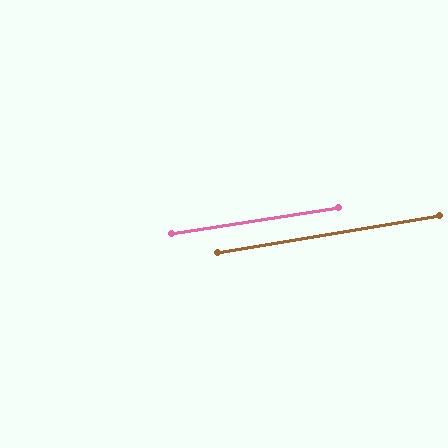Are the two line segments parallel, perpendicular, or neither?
Parallel — their directions differ by only 0.6°.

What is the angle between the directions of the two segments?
Approximately 1 degree.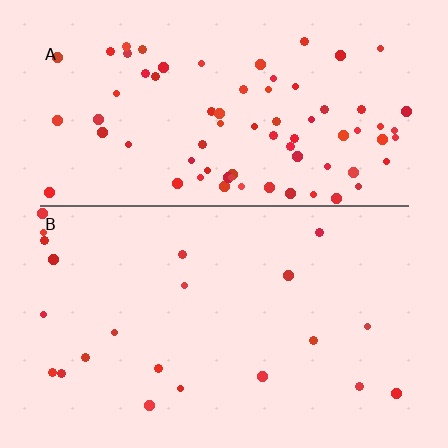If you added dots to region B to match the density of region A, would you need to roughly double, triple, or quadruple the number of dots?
Approximately quadruple.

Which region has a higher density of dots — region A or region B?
A (the top).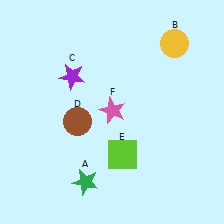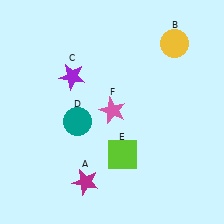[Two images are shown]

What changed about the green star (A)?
In Image 1, A is green. In Image 2, it changed to magenta.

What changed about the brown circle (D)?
In Image 1, D is brown. In Image 2, it changed to teal.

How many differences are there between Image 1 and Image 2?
There are 2 differences between the two images.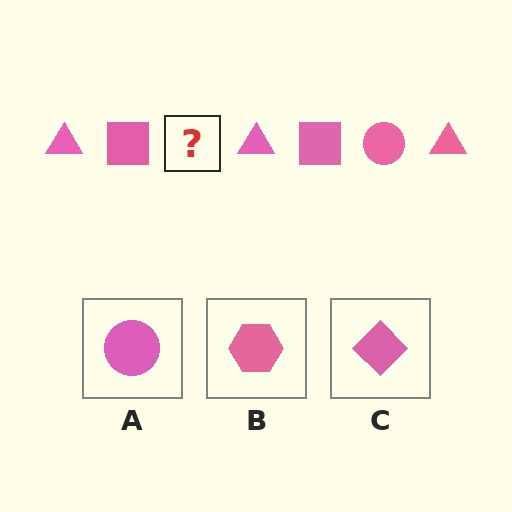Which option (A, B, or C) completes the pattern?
A.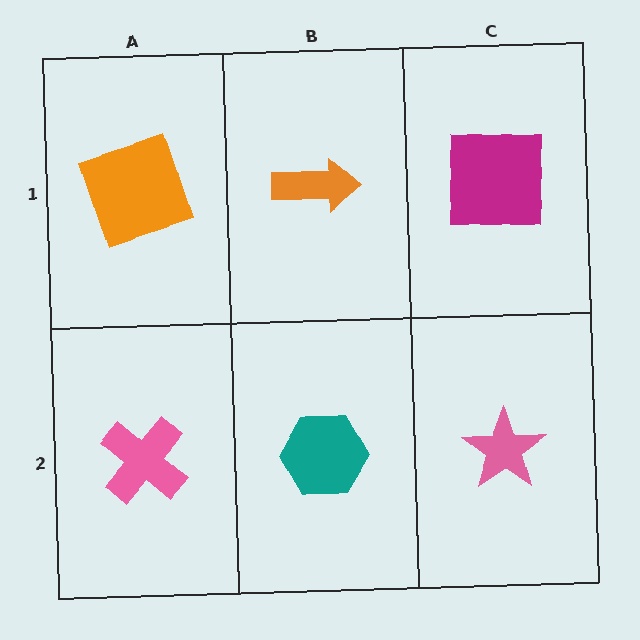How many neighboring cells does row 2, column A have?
2.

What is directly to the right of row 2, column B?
A pink star.